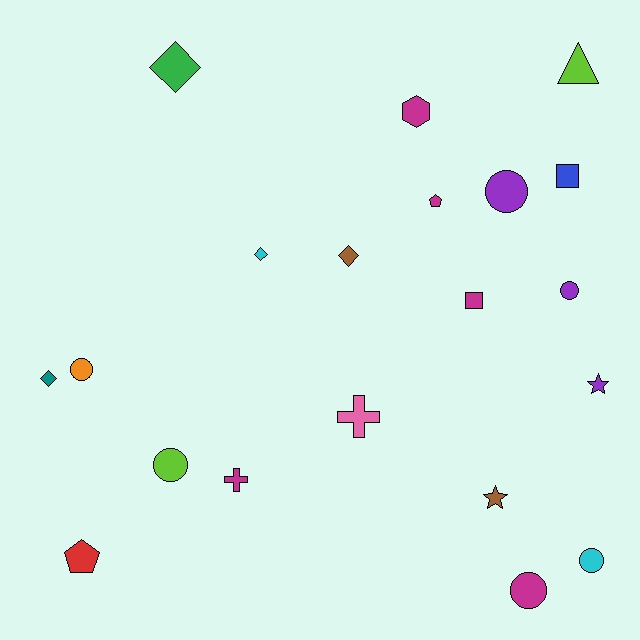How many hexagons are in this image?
There is 1 hexagon.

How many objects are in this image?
There are 20 objects.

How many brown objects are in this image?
There are 2 brown objects.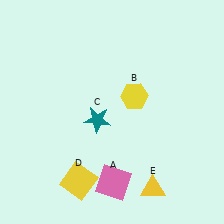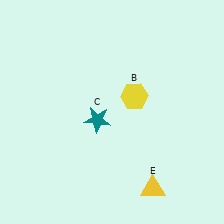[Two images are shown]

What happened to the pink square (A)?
The pink square (A) was removed in Image 2. It was in the bottom-right area of Image 1.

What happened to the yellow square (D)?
The yellow square (D) was removed in Image 2. It was in the bottom-left area of Image 1.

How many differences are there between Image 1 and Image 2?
There are 2 differences between the two images.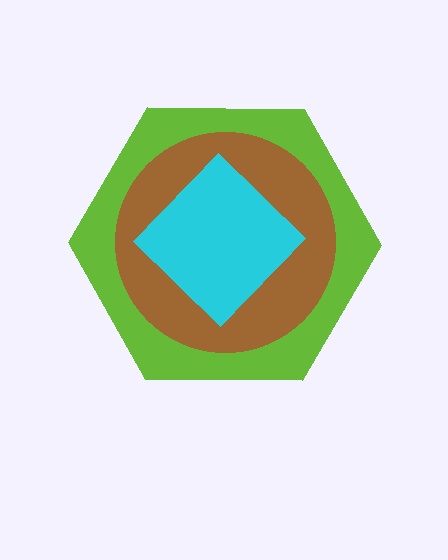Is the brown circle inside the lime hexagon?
Yes.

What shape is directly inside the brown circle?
The cyan diamond.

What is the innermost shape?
The cyan diamond.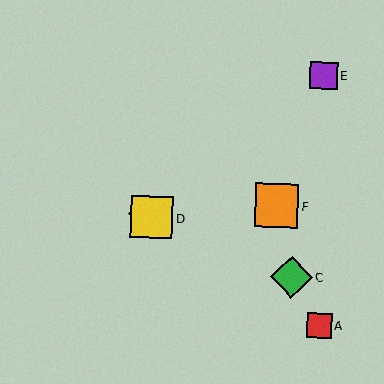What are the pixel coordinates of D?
Object D is at (152, 218).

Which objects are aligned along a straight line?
Objects B, C, D are aligned along a straight line.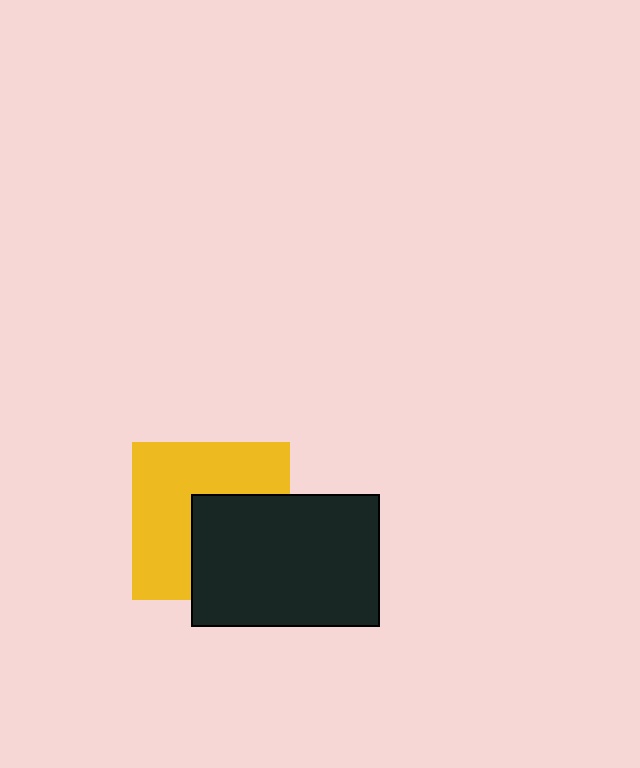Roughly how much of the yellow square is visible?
About half of it is visible (roughly 58%).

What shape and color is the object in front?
The object in front is a black rectangle.